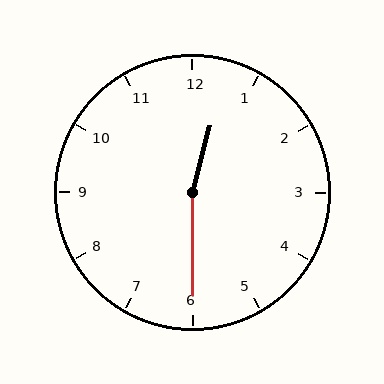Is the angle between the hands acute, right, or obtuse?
It is obtuse.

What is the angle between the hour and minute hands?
Approximately 165 degrees.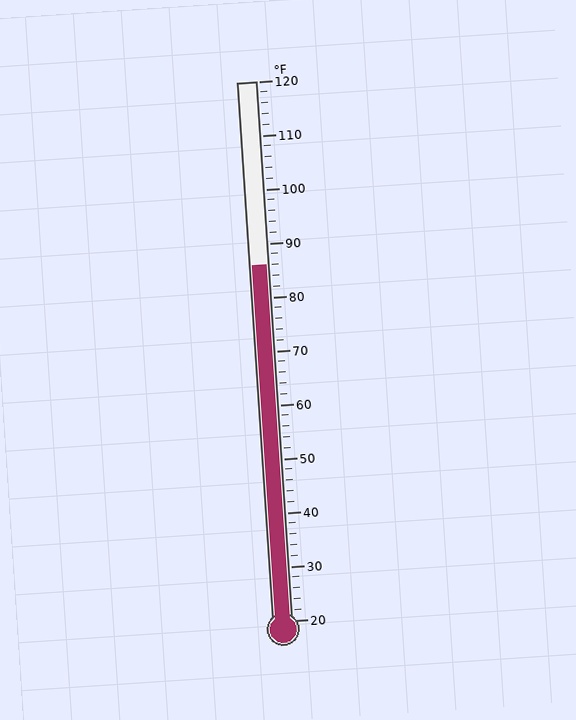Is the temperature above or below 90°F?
The temperature is below 90°F.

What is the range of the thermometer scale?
The thermometer scale ranges from 20°F to 120°F.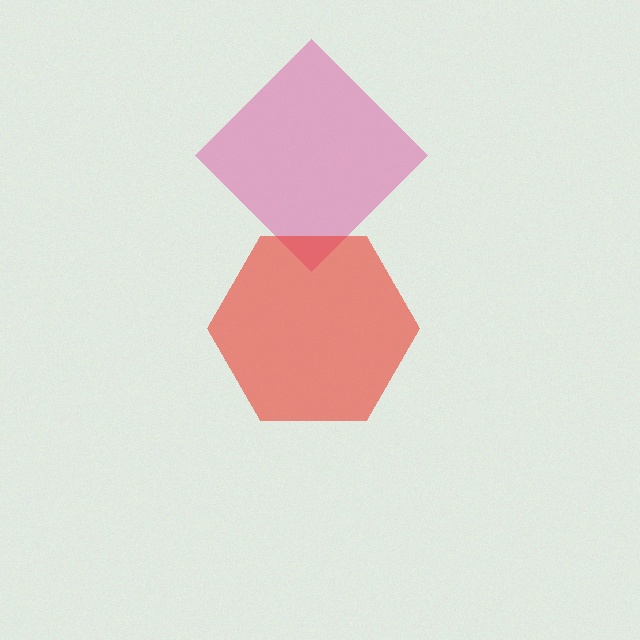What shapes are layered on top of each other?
The layered shapes are: a pink diamond, a red hexagon.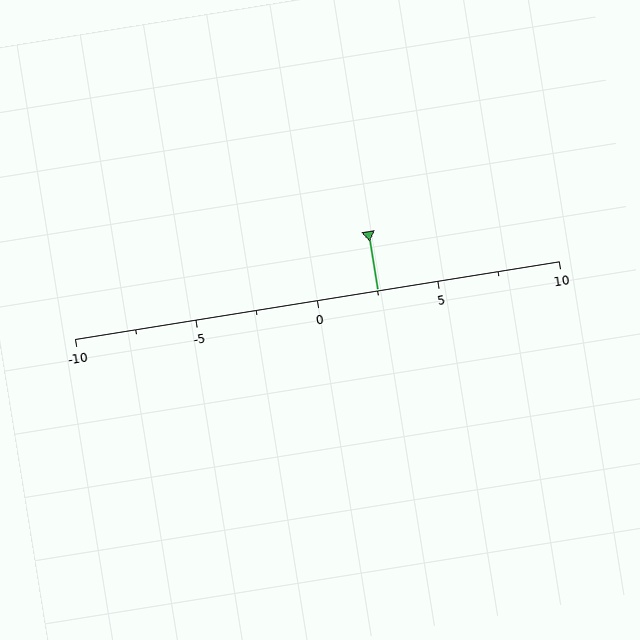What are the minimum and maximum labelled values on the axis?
The axis runs from -10 to 10.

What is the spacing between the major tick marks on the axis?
The major ticks are spaced 5 apart.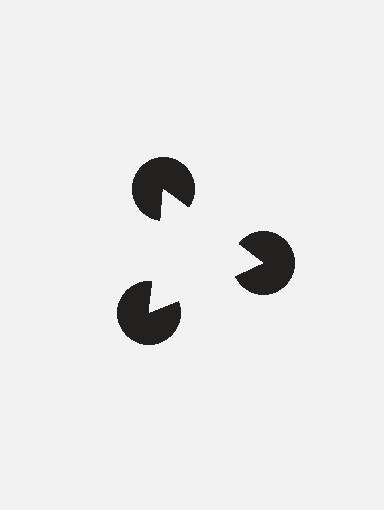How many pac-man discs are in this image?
There are 3 — one at each vertex of the illusory triangle.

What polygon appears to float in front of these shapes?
An illusory triangle — its edges are inferred from the aligned wedge cuts in the pac-man discs, not physically drawn.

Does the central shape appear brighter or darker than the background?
It typically appears slightly brighter than the background, even though no actual brightness change is drawn.